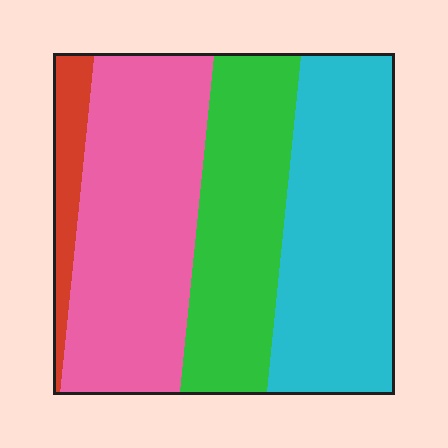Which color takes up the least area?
Red, at roughly 5%.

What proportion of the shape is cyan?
Cyan takes up about one third (1/3) of the shape.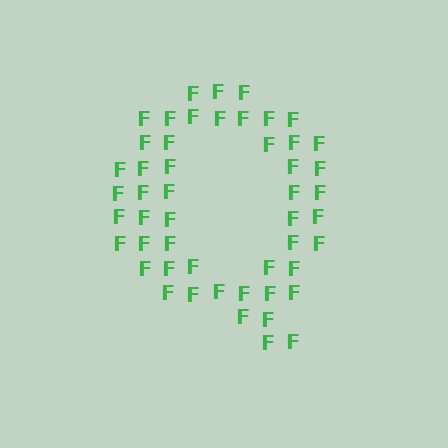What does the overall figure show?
The overall figure shows the letter Q.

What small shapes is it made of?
It is made of small letter F's.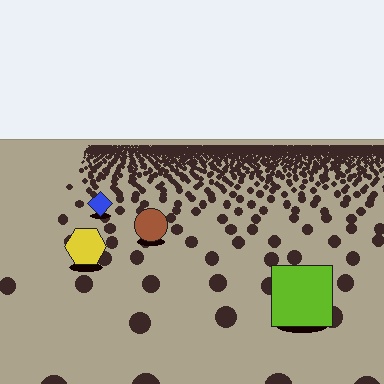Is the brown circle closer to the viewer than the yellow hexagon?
No. The yellow hexagon is closer — you can tell from the texture gradient: the ground texture is coarser near it.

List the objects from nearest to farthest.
From nearest to farthest: the lime square, the yellow hexagon, the brown circle, the blue diamond.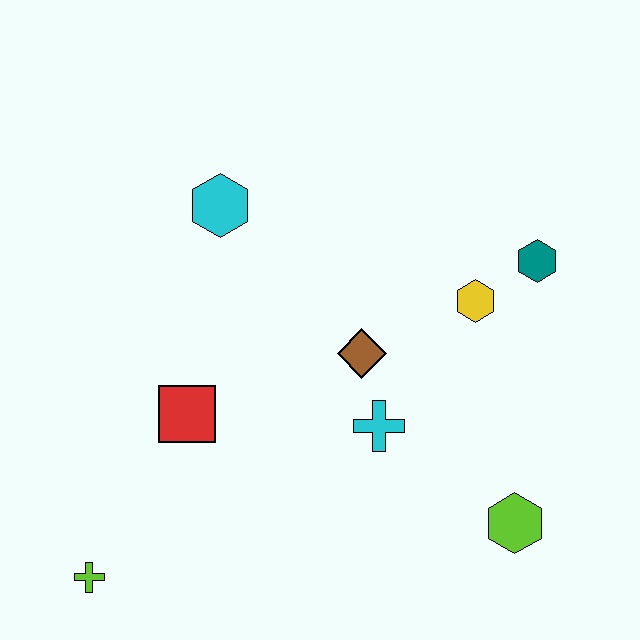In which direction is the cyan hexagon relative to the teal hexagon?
The cyan hexagon is to the left of the teal hexagon.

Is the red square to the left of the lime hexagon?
Yes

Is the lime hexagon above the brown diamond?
No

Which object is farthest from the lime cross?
The teal hexagon is farthest from the lime cross.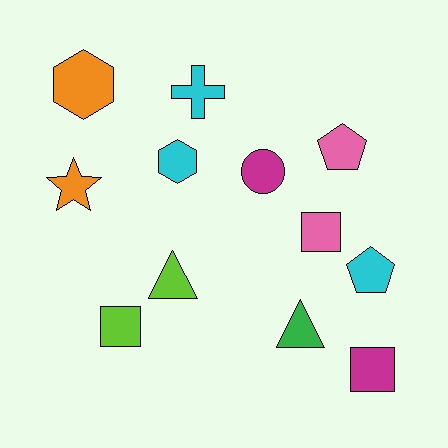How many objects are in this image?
There are 12 objects.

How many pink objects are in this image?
There are 2 pink objects.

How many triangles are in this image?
There are 2 triangles.